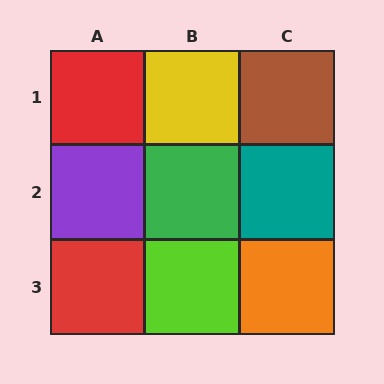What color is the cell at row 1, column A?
Red.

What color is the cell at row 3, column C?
Orange.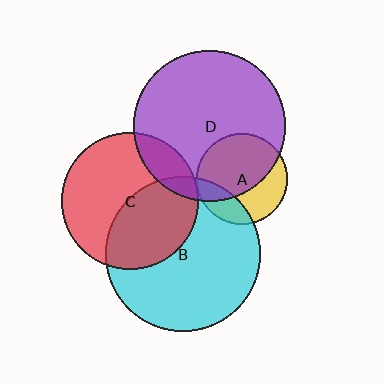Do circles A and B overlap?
Yes.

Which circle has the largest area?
Circle B (cyan).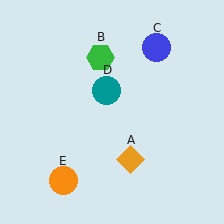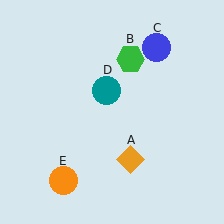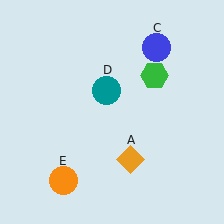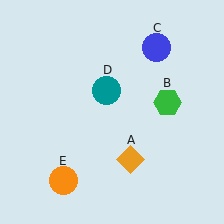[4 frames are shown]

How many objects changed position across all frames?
1 object changed position: green hexagon (object B).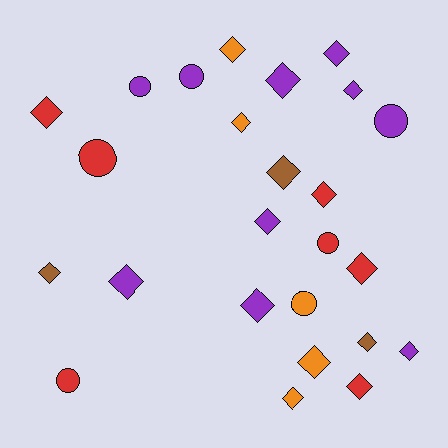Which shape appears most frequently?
Diamond, with 18 objects.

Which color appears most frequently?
Purple, with 10 objects.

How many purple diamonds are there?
There are 7 purple diamonds.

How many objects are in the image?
There are 25 objects.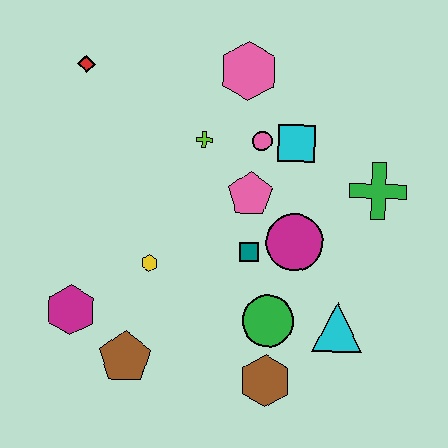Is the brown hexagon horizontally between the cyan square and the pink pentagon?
Yes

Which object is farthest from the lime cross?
The brown hexagon is farthest from the lime cross.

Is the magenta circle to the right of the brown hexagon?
Yes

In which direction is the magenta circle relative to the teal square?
The magenta circle is to the right of the teal square.